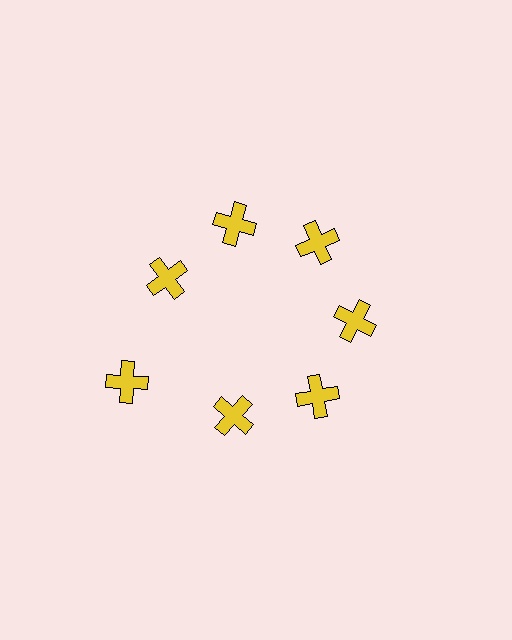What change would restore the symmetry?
The symmetry would be restored by moving it inward, back onto the ring so that all 7 crosses sit at equal angles and equal distance from the center.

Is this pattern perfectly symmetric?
No. The 7 yellow crosses are arranged in a ring, but one element near the 8 o'clock position is pushed outward from the center, breaking the 7-fold rotational symmetry.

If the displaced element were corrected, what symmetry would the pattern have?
It would have 7-fold rotational symmetry — the pattern would map onto itself every 51 degrees.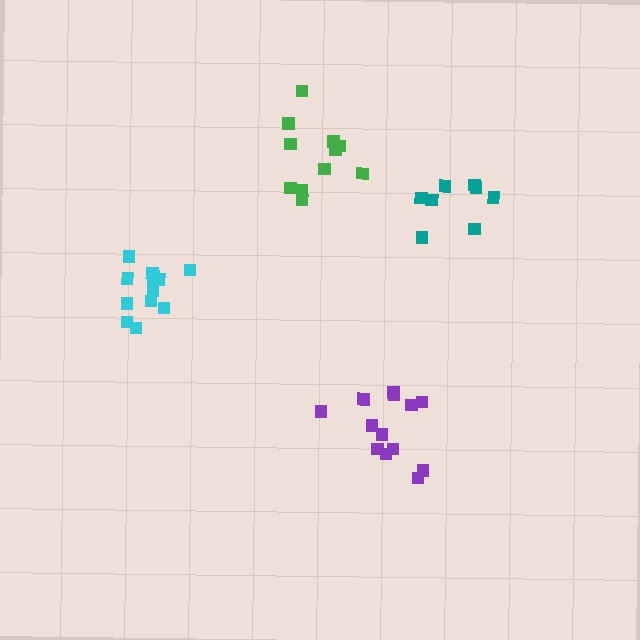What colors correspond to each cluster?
The clusters are colored: purple, teal, green, cyan.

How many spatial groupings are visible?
There are 4 spatial groupings.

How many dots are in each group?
Group 1: 13 dots, Group 2: 8 dots, Group 3: 11 dots, Group 4: 13 dots (45 total).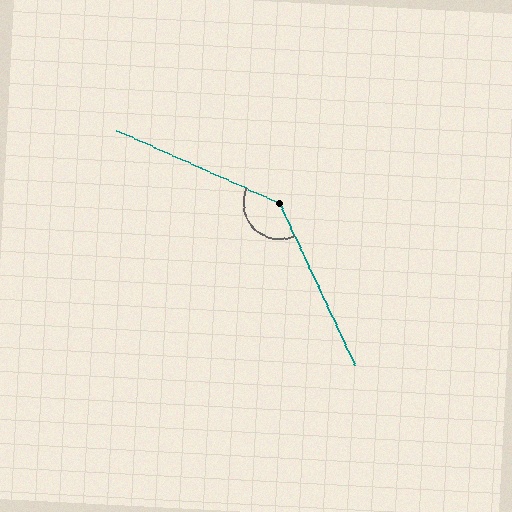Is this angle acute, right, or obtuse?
It is obtuse.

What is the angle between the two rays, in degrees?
Approximately 139 degrees.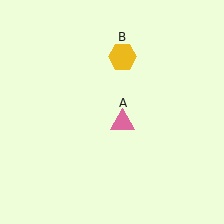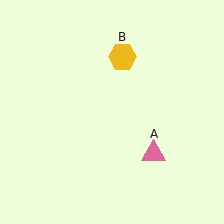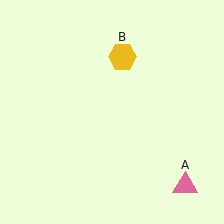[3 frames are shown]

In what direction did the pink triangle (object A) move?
The pink triangle (object A) moved down and to the right.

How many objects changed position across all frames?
1 object changed position: pink triangle (object A).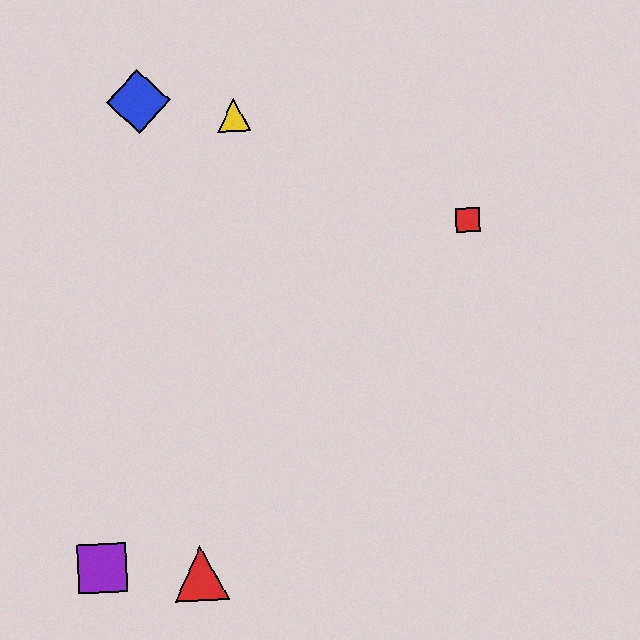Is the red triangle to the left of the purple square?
No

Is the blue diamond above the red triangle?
Yes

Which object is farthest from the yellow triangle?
The purple square is farthest from the yellow triangle.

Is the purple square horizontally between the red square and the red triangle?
No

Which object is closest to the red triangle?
The purple square is closest to the red triangle.